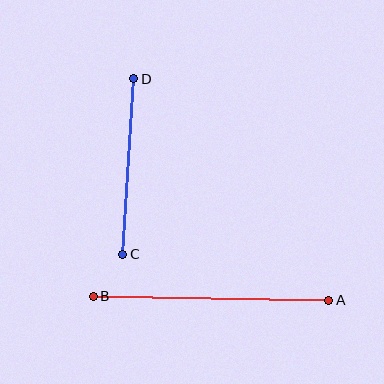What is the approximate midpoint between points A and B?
The midpoint is at approximately (211, 298) pixels.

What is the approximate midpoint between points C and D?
The midpoint is at approximately (128, 167) pixels.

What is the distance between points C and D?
The distance is approximately 176 pixels.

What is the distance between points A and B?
The distance is approximately 235 pixels.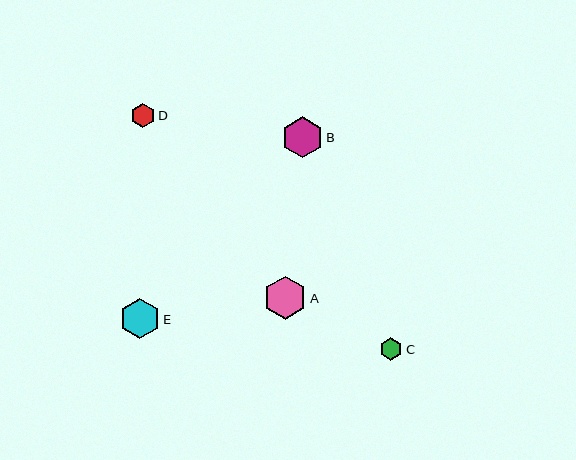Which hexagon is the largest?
Hexagon A is the largest with a size of approximately 43 pixels.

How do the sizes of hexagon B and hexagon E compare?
Hexagon B and hexagon E are approximately the same size.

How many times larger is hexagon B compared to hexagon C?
Hexagon B is approximately 1.8 times the size of hexagon C.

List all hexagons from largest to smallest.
From largest to smallest: A, B, E, D, C.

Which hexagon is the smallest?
Hexagon C is the smallest with a size of approximately 23 pixels.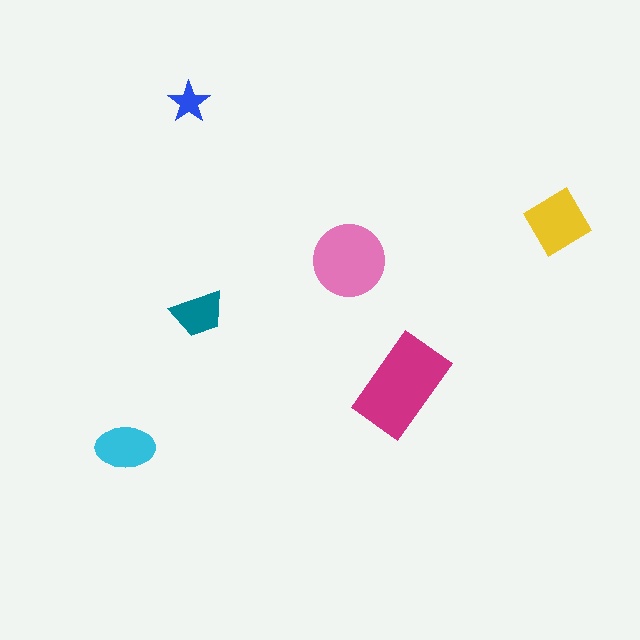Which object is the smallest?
The blue star.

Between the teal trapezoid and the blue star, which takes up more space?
The teal trapezoid.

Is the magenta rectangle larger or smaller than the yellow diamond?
Larger.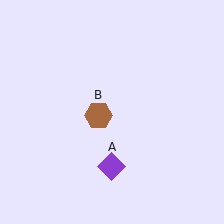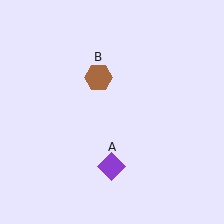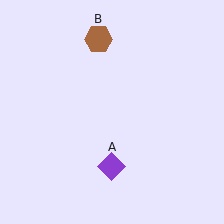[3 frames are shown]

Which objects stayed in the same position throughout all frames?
Purple diamond (object A) remained stationary.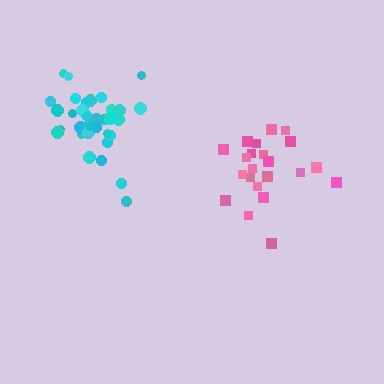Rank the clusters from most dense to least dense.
cyan, pink.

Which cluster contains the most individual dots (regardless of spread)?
Cyan (34).